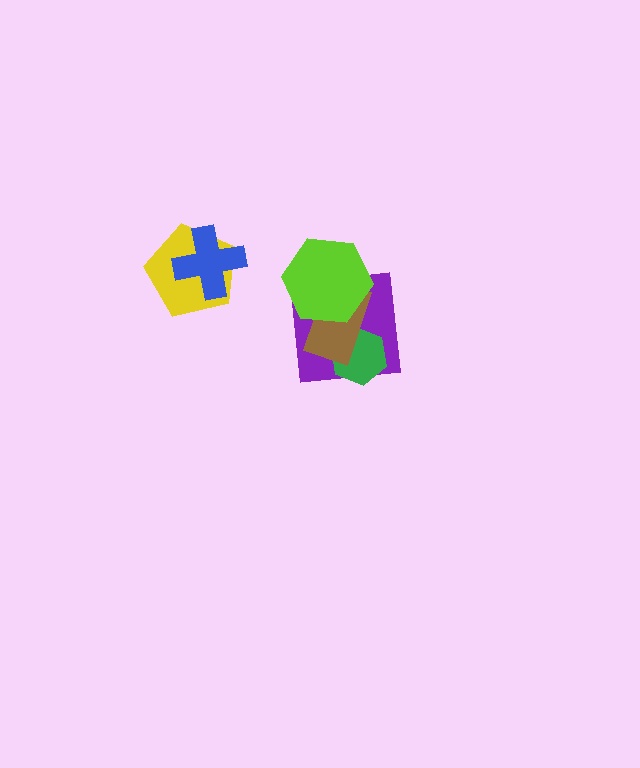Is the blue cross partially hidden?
No, no other shape covers it.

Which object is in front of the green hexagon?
The brown rectangle is in front of the green hexagon.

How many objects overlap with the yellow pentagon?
1 object overlaps with the yellow pentagon.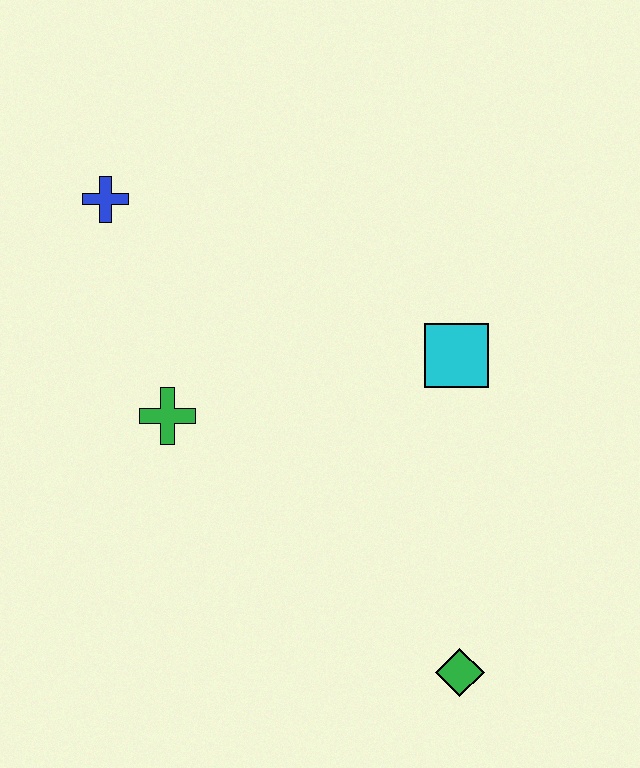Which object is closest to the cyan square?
The green cross is closest to the cyan square.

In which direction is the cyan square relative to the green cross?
The cyan square is to the right of the green cross.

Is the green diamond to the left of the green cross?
No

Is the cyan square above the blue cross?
No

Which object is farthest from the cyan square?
The blue cross is farthest from the cyan square.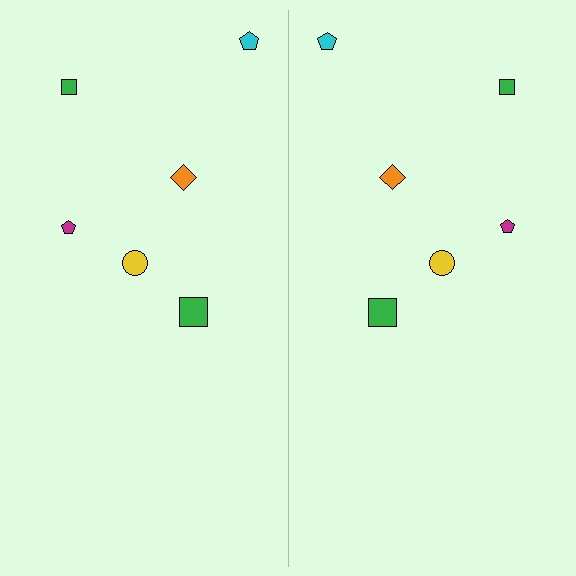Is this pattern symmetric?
Yes, this pattern has bilateral (reflection) symmetry.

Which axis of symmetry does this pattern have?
The pattern has a vertical axis of symmetry running through the center of the image.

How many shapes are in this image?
There are 12 shapes in this image.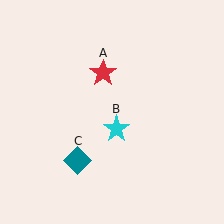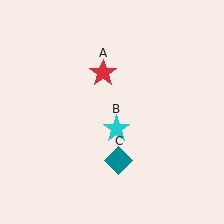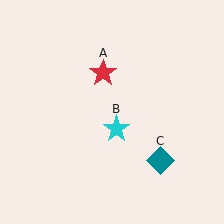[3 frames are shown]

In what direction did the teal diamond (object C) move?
The teal diamond (object C) moved right.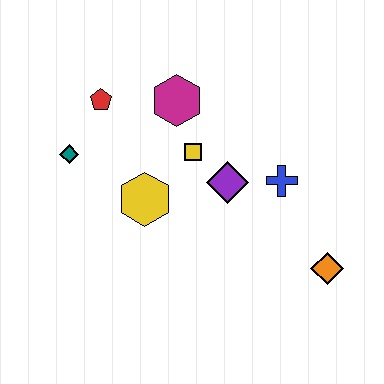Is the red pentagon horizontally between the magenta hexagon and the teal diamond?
Yes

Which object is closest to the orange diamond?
The blue cross is closest to the orange diamond.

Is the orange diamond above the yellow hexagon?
No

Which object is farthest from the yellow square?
The orange diamond is farthest from the yellow square.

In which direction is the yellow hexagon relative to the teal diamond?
The yellow hexagon is to the right of the teal diamond.